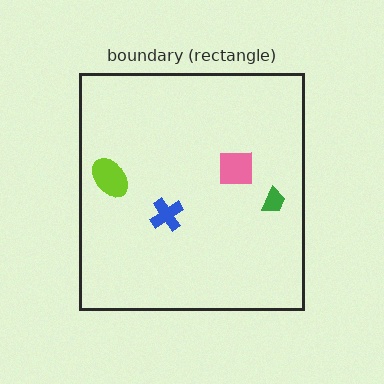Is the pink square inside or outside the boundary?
Inside.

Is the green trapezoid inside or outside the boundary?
Inside.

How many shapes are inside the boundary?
4 inside, 0 outside.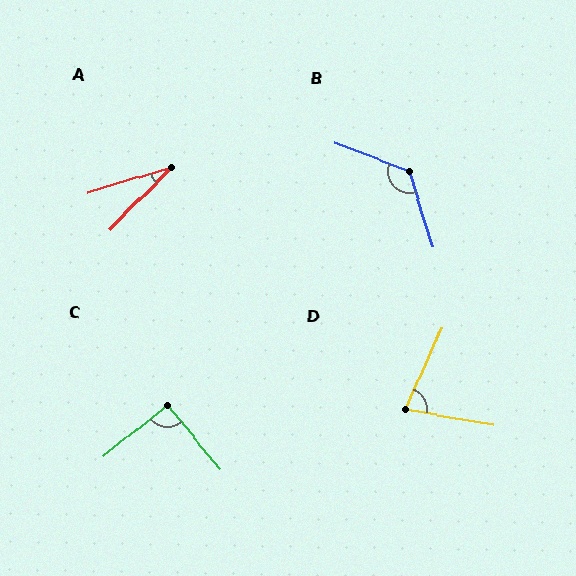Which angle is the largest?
B, at approximately 128 degrees.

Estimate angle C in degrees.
Approximately 91 degrees.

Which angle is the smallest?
A, at approximately 29 degrees.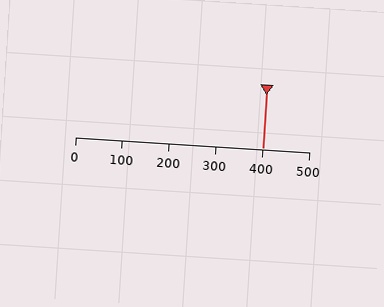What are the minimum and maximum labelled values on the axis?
The axis runs from 0 to 500.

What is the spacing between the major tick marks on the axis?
The major ticks are spaced 100 apart.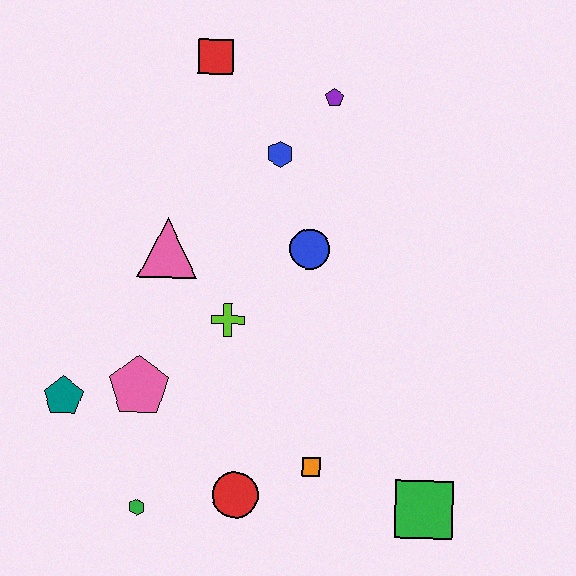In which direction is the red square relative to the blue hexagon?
The red square is above the blue hexagon.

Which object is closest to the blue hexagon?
The purple pentagon is closest to the blue hexagon.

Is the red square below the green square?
No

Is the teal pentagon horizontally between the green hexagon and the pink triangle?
No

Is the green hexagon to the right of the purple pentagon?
No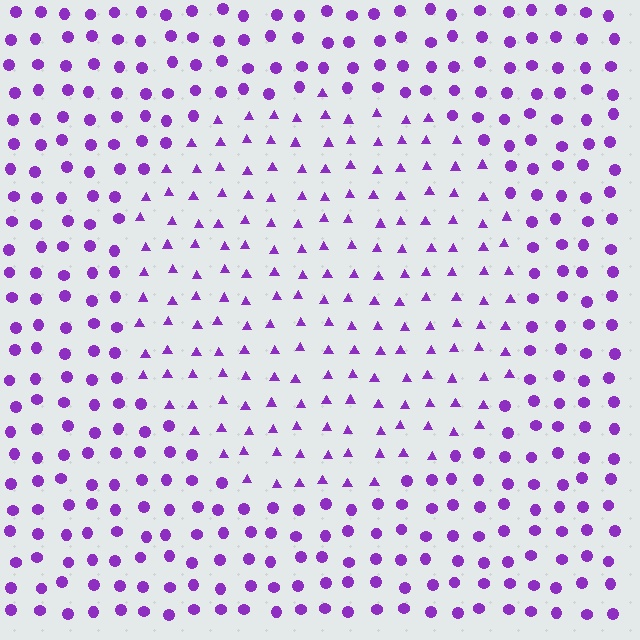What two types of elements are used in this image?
The image uses triangles inside the circle region and circles outside it.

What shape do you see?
I see a circle.